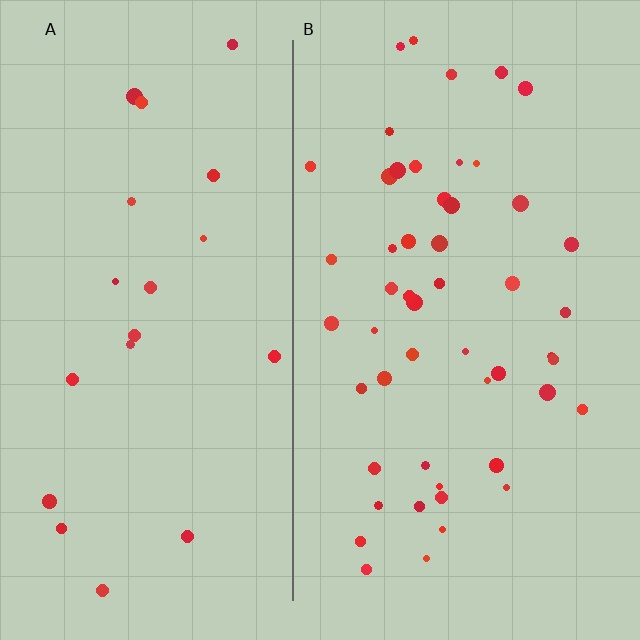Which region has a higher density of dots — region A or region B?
B (the right).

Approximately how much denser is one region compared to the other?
Approximately 2.6× — region B over region A.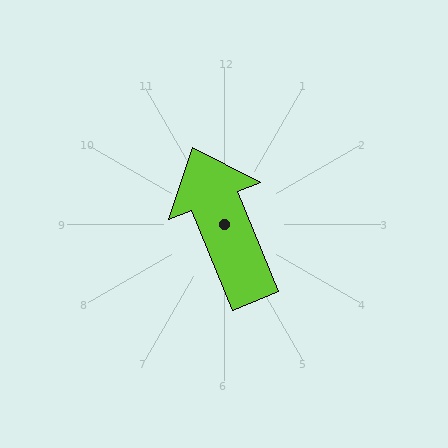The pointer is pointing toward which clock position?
Roughly 11 o'clock.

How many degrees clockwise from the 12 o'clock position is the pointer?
Approximately 338 degrees.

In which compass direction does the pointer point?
North.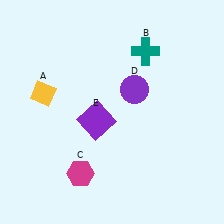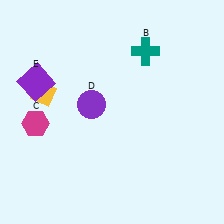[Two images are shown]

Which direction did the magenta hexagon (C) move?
The magenta hexagon (C) moved up.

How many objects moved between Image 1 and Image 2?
3 objects moved between the two images.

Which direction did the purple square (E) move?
The purple square (E) moved left.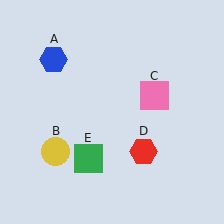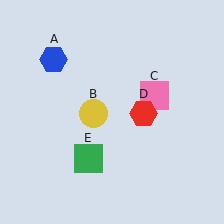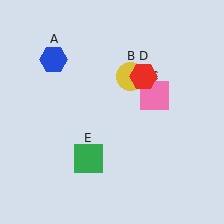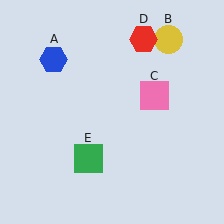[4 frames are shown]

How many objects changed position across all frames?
2 objects changed position: yellow circle (object B), red hexagon (object D).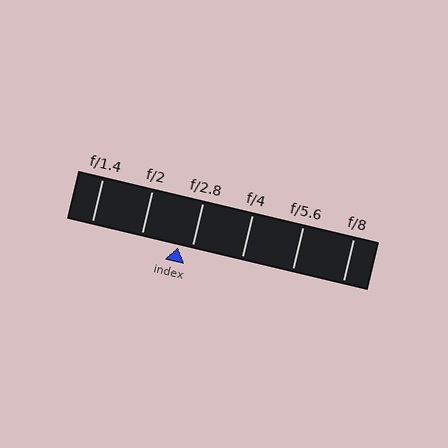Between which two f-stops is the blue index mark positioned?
The index mark is between f/2 and f/2.8.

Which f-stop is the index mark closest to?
The index mark is closest to f/2.8.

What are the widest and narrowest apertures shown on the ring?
The widest aperture shown is f/1.4 and the narrowest is f/8.